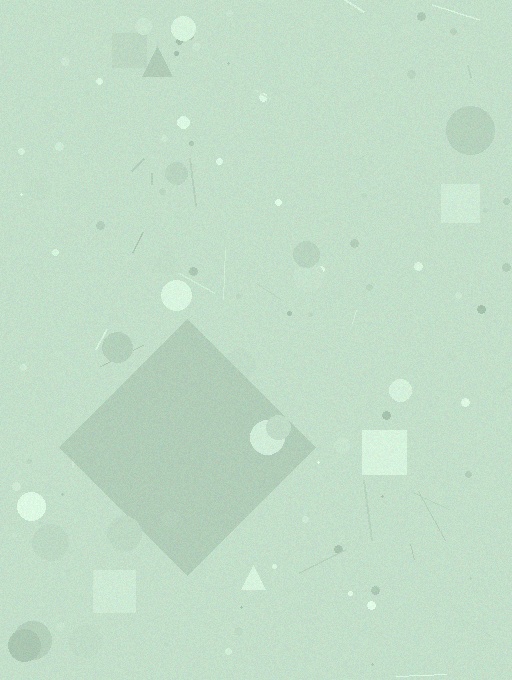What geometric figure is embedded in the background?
A diamond is embedded in the background.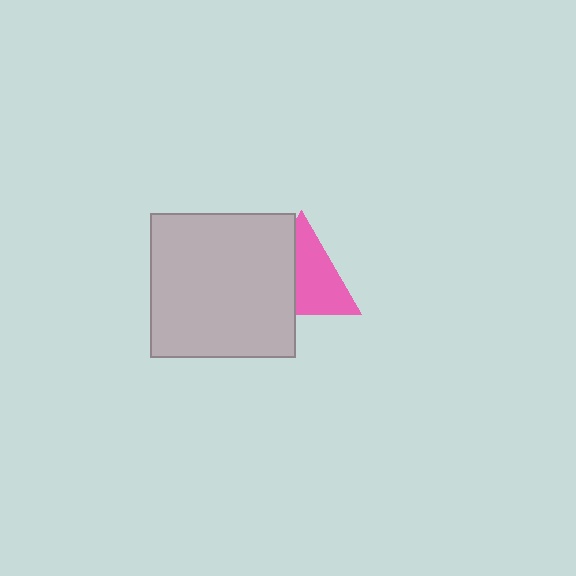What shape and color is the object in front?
The object in front is a light gray square.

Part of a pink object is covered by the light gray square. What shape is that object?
It is a triangle.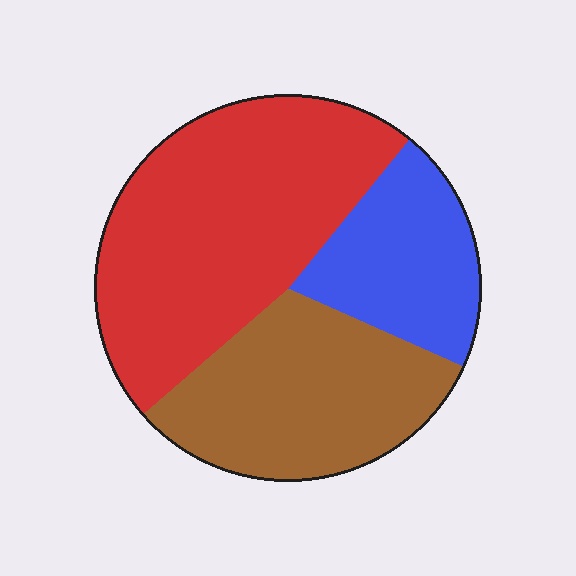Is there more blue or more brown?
Brown.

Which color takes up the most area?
Red, at roughly 45%.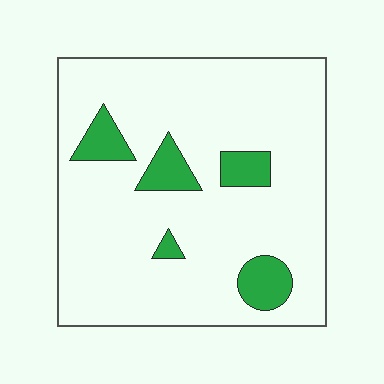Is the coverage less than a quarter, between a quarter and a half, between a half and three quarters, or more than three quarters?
Less than a quarter.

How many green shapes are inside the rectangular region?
5.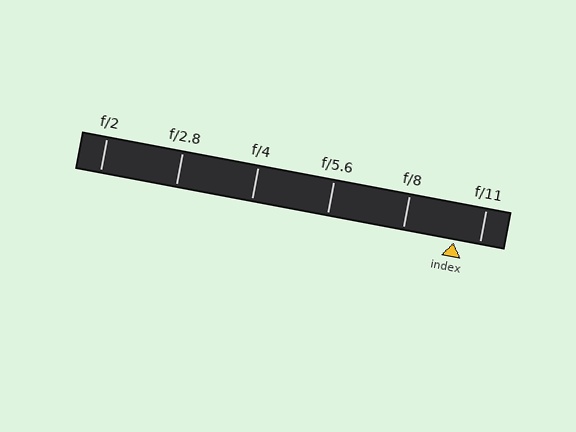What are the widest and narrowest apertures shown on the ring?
The widest aperture shown is f/2 and the narrowest is f/11.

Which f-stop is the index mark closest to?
The index mark is closest to f/11.